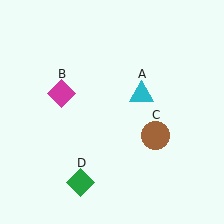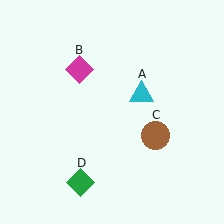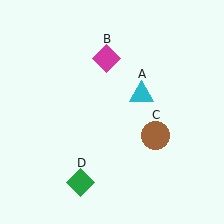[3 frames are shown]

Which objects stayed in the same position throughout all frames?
Cyan triangle (object A) and brown circle (object C) and green diamond (object D) remained stationary.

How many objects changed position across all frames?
1 object changed position: magenta diamond (object B).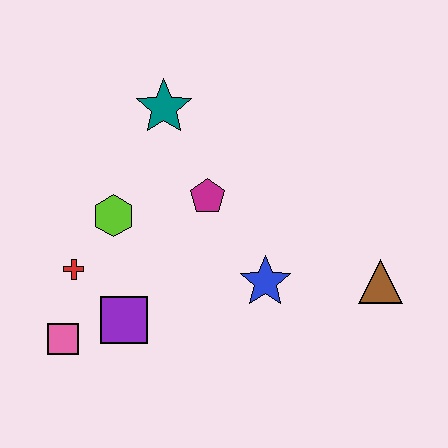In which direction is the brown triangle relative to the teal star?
The brown triangle is to the right of the teal star.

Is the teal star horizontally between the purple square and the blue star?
Yes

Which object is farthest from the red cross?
The brown triangle is farthest from the red cross.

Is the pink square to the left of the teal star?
Yes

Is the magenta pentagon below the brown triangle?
No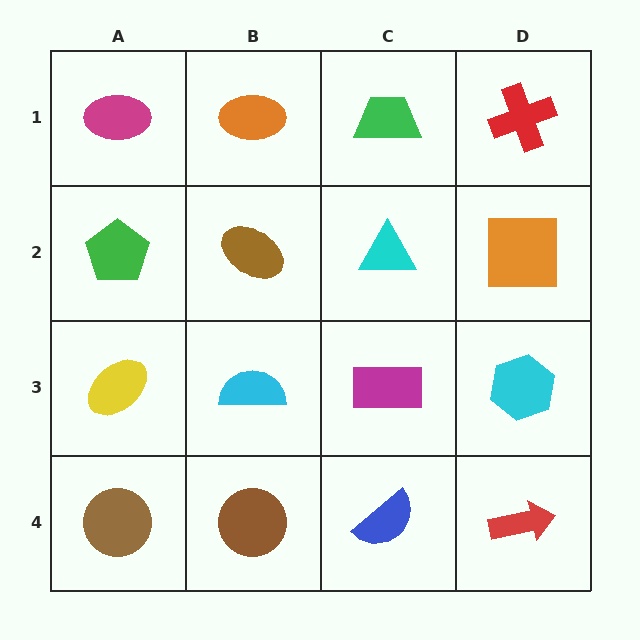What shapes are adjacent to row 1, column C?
A cyan triangle (row 2, column C), an orange ellipse (row 1, column B), a red cross (row 1, column D).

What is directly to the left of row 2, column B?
A green pentagon.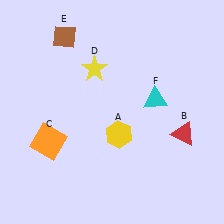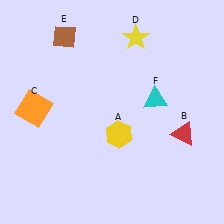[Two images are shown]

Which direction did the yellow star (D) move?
The yellow star (D) moved right.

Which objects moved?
The objects that moved are: the orange square (C), the yellow star (D).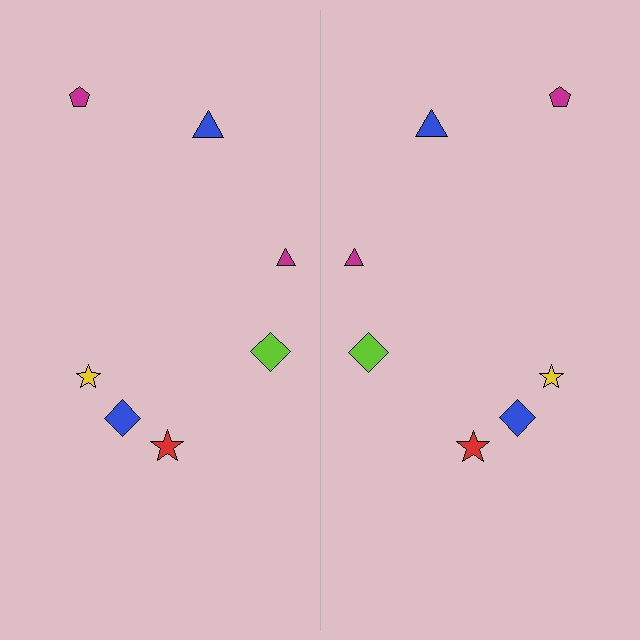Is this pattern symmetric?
Yes, this pattern has bilateral (reflection) symmetry.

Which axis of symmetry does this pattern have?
The pattern has a vertical axis of symmetry running through the center of the image.